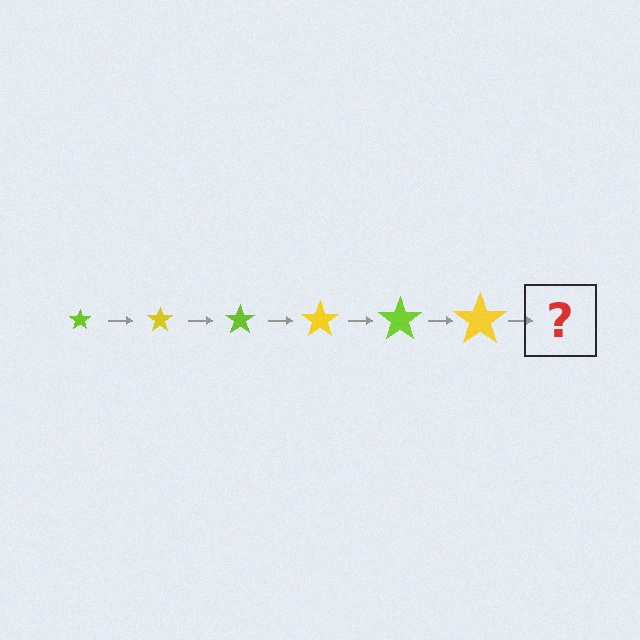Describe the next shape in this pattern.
It should be a lime star, larger than the previous one.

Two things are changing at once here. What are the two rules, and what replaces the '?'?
The two rules are that the star grows larger each step and the color cycles through lime and yellow. The '?' should be a lime star, larger than the previous one.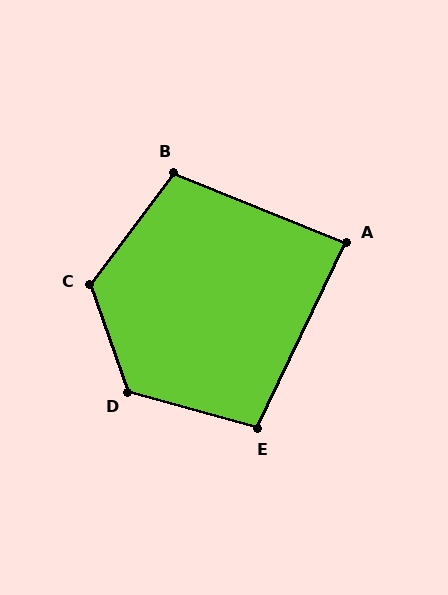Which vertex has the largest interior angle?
D, at approximately 125 degrees.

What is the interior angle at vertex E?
Approximately 100 degrees (obtuse).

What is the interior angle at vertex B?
Approximately 105 degrees (obtuse).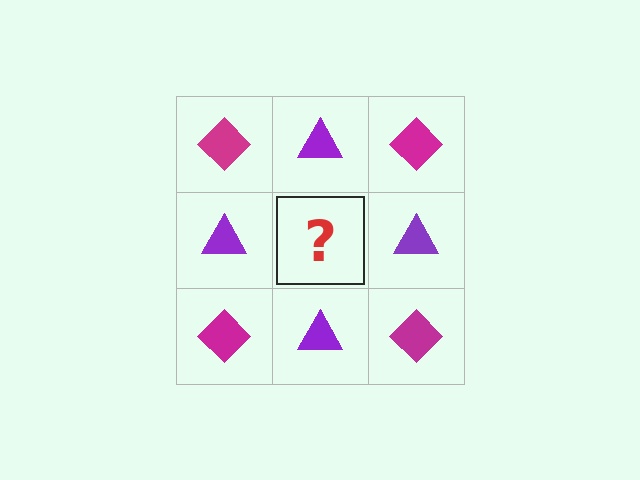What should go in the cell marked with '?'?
The missing cell should contain a magenta diamond.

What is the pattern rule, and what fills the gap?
The rule is that it alternates magenta diamond and purple triangle in a checkerboard pattern. The gap should be filled with a magenta diamond.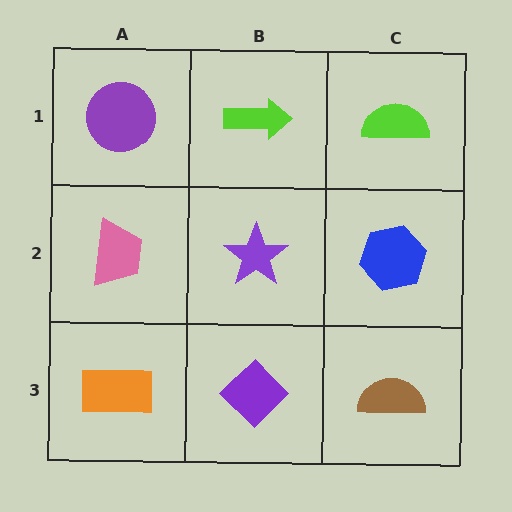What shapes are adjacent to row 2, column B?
A lime arrow (row 1, column B), a purple diamond (row 3, column B), a pink trapezoid (row 2, column A), a blue hexagon (row 2, column C).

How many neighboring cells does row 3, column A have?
2.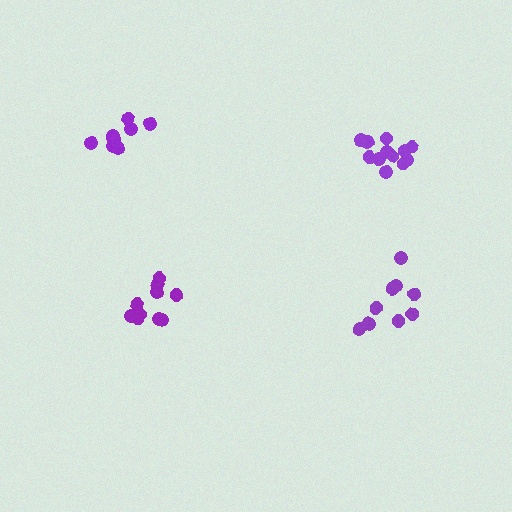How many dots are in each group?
Group 1: 10 dots, Group 2: 8 dots, Group 3: 12 dots, Group 4: 9 dots (39 total).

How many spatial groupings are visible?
There are 4 spatial groupings.